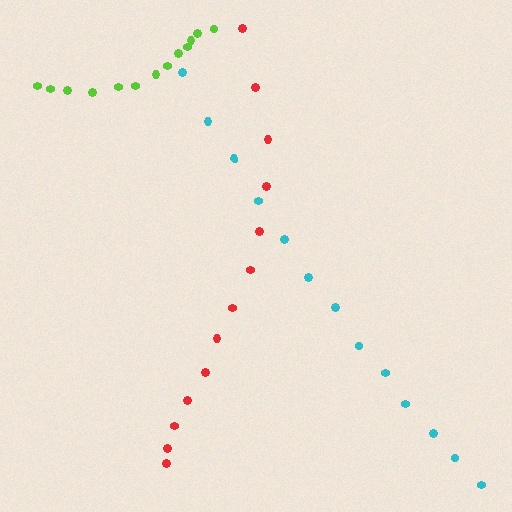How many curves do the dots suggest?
There are 3 distinct paths.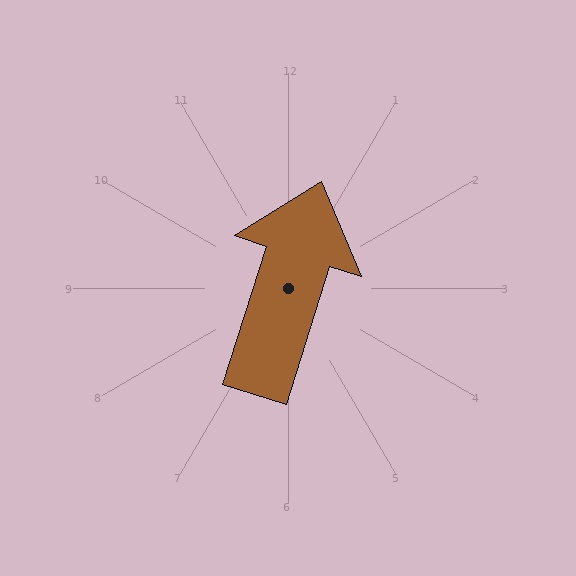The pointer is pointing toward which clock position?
Roughly 1 o'clock.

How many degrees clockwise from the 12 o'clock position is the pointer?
Approximately 18 degrees.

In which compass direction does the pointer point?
North.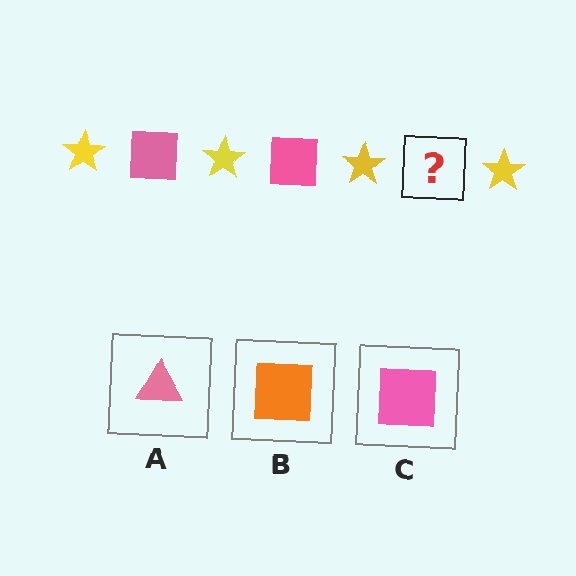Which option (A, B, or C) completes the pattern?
C.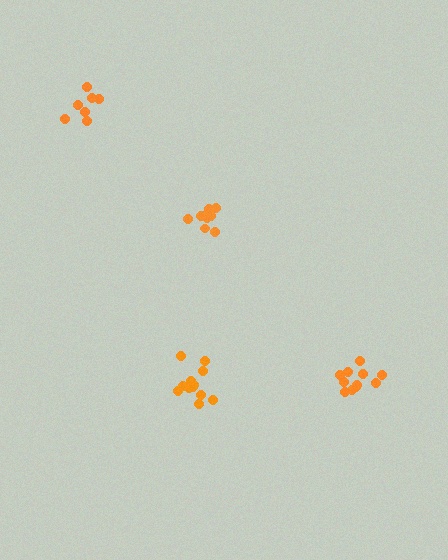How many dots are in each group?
Group 1: 11 dots, Group 2: 7 dots, Group 3: 13 dots, Group 4: 9 dots (40 total).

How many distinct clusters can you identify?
There are 4 distinct clusters.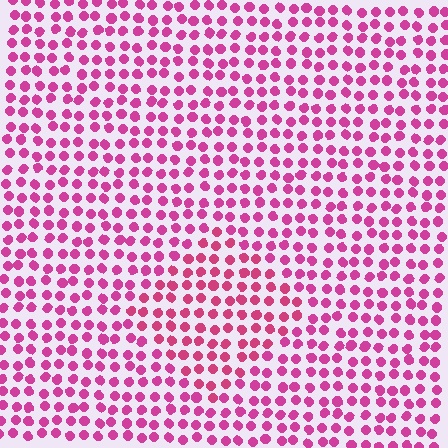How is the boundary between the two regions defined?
The boundary is defined purely by a slight shift in hue (about 14 degrees). Spacing, size, and orientation are identical on both sides.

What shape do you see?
I see a diamond.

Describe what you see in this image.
The image is filled with small magenta elements in a uniform arrangement. A diamond-shaped region is visible where the elements are tinted to a slightly different hue, forming a subtle color boundary.